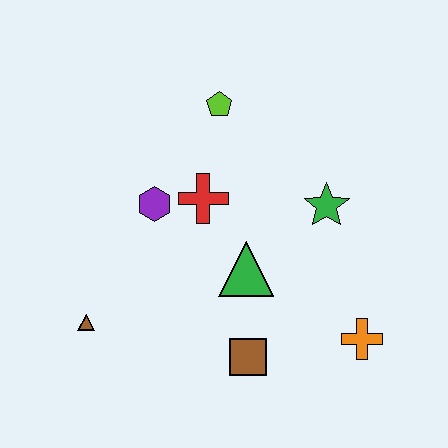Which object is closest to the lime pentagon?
The red cross is closest to the lime pentagon.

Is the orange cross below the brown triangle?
Yes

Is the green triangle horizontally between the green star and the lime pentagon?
Yes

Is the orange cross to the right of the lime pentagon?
Yes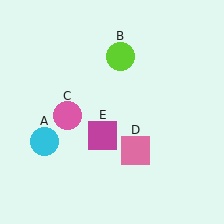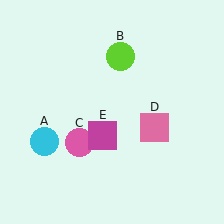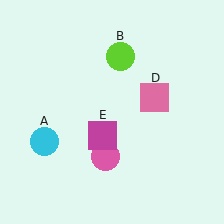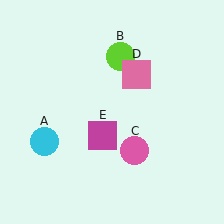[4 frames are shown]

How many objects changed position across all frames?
2 objects changed position: pink circle (object C), pink square (object D).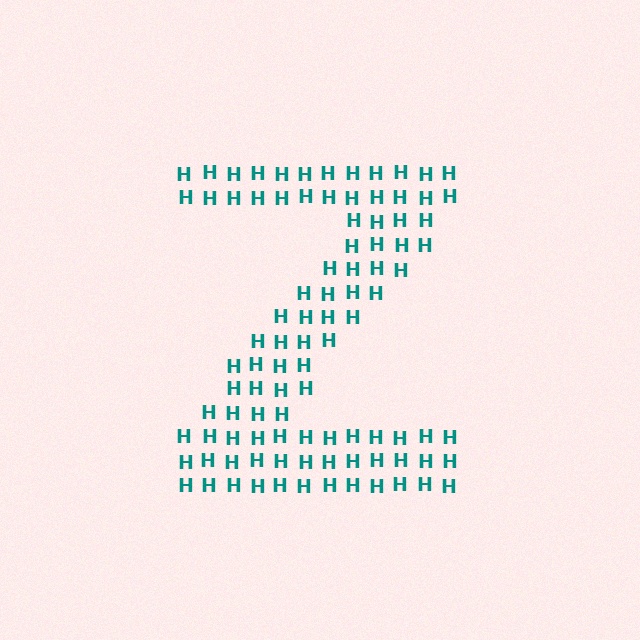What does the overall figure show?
The overall figure shows the letter Z.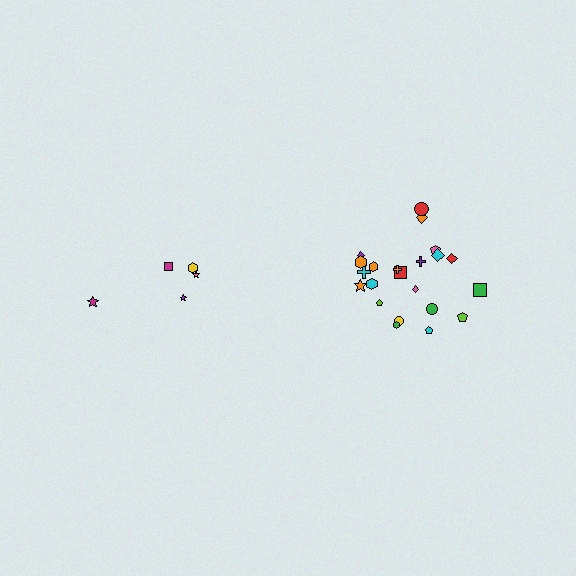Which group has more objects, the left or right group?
The right group.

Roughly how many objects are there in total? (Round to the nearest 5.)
Roughly 25 objects in total.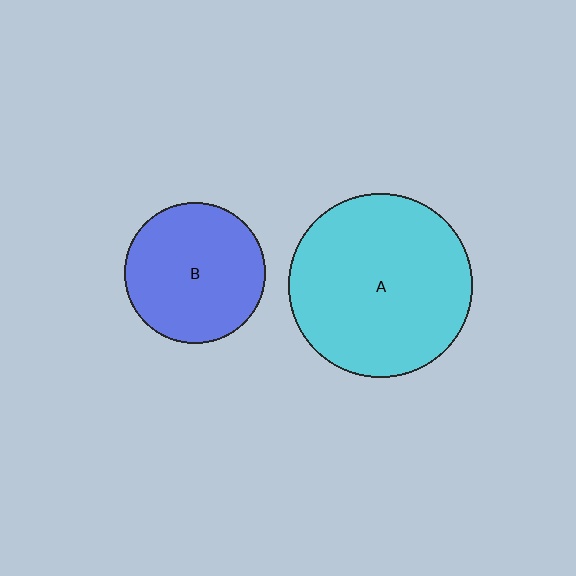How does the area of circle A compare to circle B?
Approximately 1.7 times.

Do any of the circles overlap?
No, none of the circles overlap.